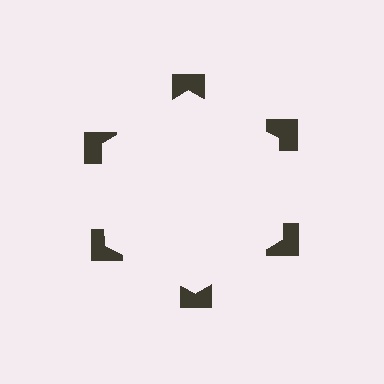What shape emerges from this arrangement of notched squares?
An illusory hexagon — its edges are inferred from the aligned wedge cuts in the notched squares, not physically drawn.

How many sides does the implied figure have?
6 sides.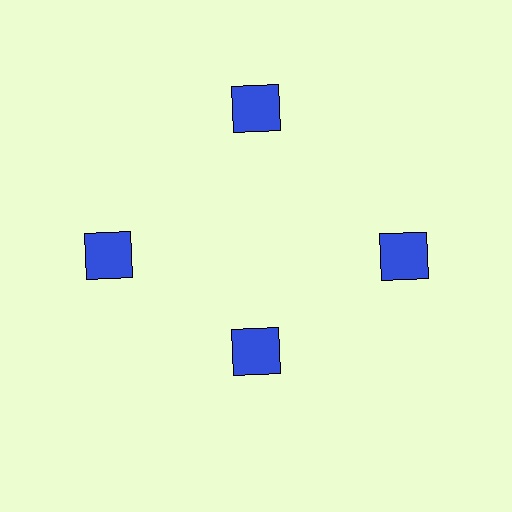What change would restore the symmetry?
The symmetry would be restored by moving it outward, back onto the ring so that all 4 squares sit at equal angles and equal distance from the center.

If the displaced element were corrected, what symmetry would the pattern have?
It would have 4-fold rotational symmetry — the pattern would map onto itself every 90 degrees.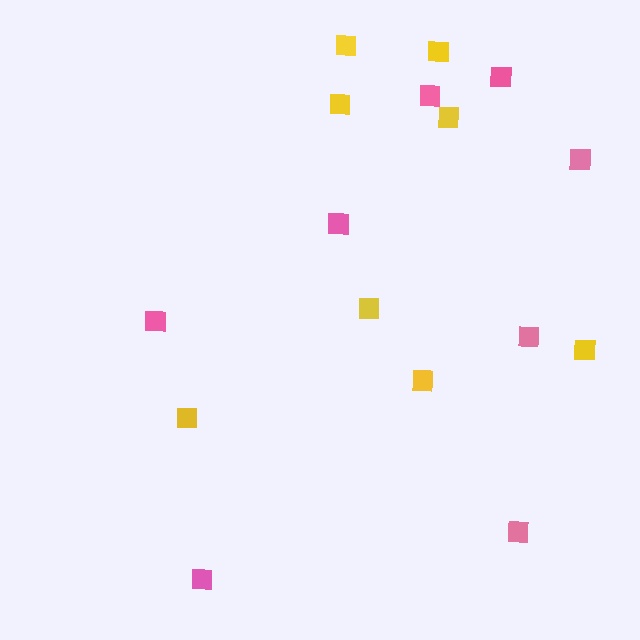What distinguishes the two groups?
There are 2 groups: one group of yellow squares (8) and one group of pink squares (8).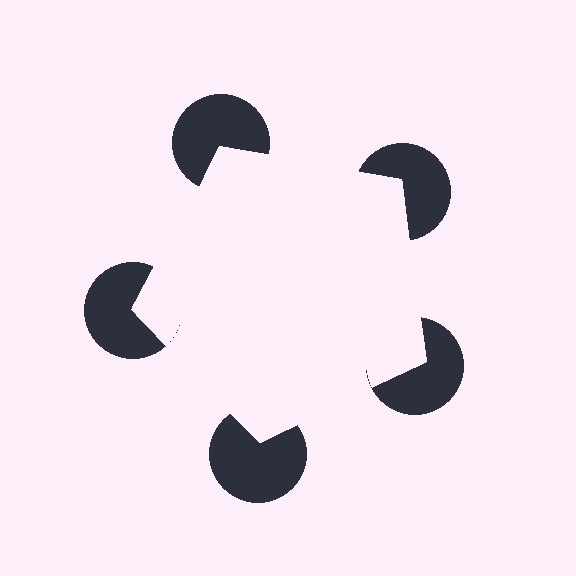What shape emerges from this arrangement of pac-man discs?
An illusory pentagon — its edges are inferred from the aligned wedge cuts in the pac-man discs, not physically drawn.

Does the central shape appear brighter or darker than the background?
It typically appears slightly brighter than the background, even though no actual brightness change is drawn.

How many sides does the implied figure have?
5 sides.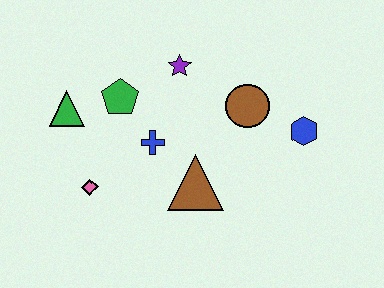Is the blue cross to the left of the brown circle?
Yes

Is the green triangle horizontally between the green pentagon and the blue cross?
No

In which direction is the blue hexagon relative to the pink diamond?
The blue hexagon is to the right of the pink diamond.